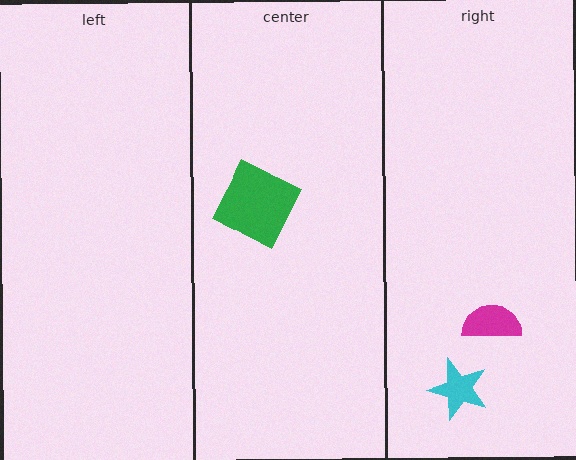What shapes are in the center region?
The green square.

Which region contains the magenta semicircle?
The right region.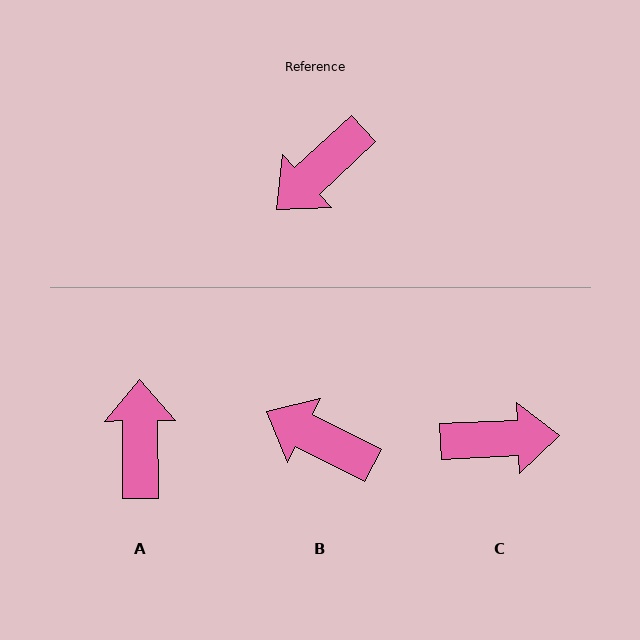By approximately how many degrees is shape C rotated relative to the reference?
Approximately 140 degrees counter-clockwise.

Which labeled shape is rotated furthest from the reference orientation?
C, about 140 degrees away.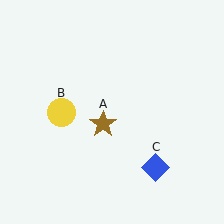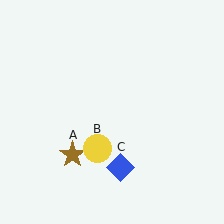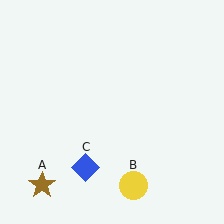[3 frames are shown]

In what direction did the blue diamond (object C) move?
The blue diamond (object C) moved left.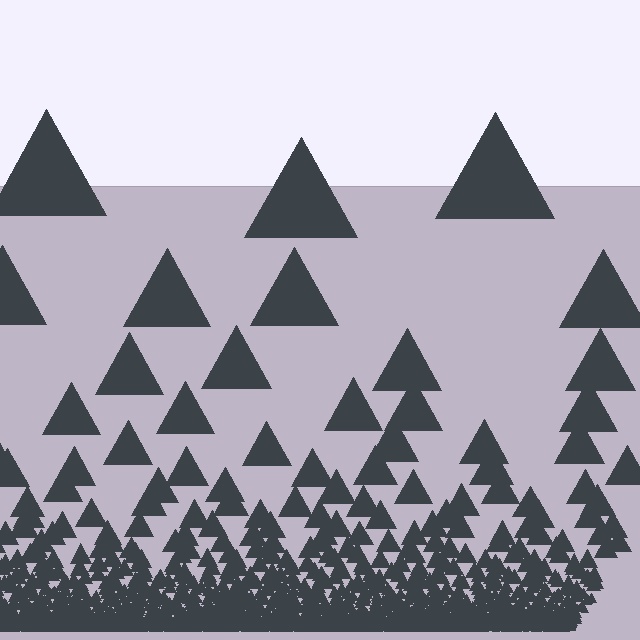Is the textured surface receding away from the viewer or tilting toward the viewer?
The surface appears to tilt toward the viewer. Texture elements get larger and sparser toward the top.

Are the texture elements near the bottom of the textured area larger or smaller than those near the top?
Smaller. The gradient is inverted — elements near the bottom are smaller and denser.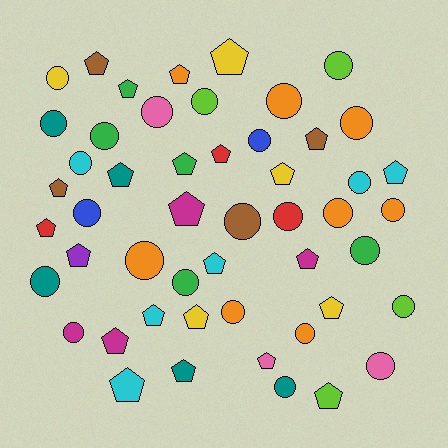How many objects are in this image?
There are 50 objects.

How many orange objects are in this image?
There are 8 orange objects.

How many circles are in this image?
There are 26 circles.